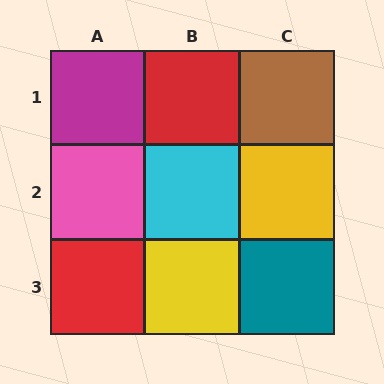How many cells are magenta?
1 cell is magenta.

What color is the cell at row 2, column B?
Cyan.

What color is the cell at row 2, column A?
Pink.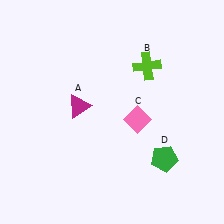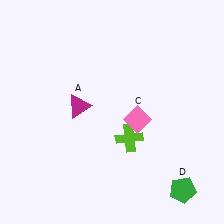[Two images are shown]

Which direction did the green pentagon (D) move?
The green pentagon (D) moved down.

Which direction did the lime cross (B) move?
The lime cross (B) moved down.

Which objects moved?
The objects that moved are: the lime cross (B), the green pentagon (D).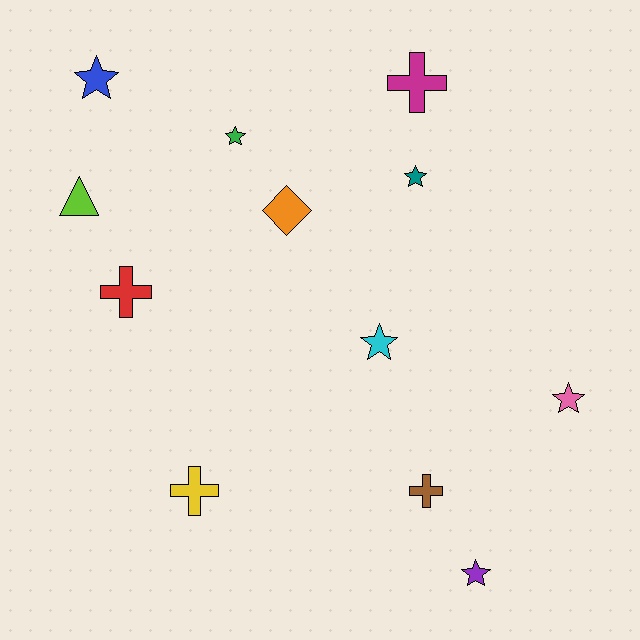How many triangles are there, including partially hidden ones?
There is 1 triangle.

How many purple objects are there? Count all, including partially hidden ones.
There is 1 purple object.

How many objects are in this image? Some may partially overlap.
There are 12 objects.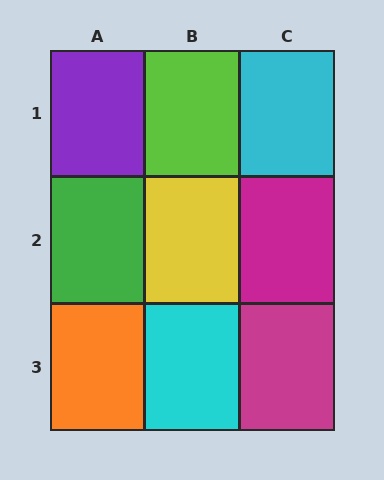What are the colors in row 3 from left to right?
Orange, cyan, magenta.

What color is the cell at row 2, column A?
Green.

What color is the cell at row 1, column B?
Lime.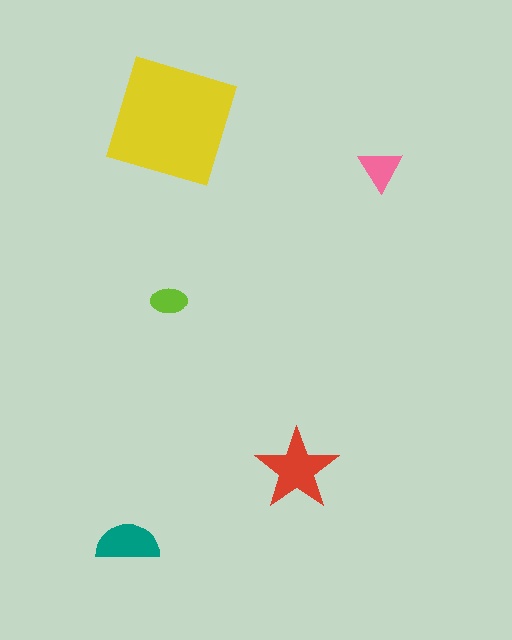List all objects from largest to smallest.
The yellow square, the red star, the teal semicircle, the pink triangle, the lime ellipse.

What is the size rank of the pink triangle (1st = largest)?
4th.